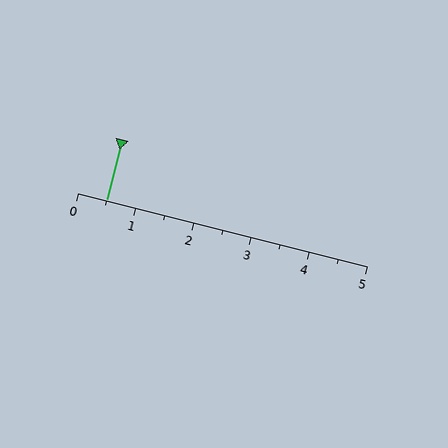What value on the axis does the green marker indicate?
The marker indicates approximately 0.5.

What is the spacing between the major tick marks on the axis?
The major ticks are spaced 1 apart.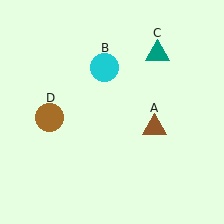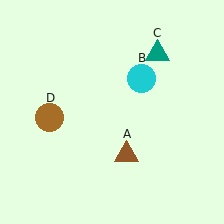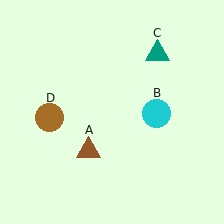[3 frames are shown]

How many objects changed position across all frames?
2 objects changed position: brown triangle (object A), cyan circle (object B).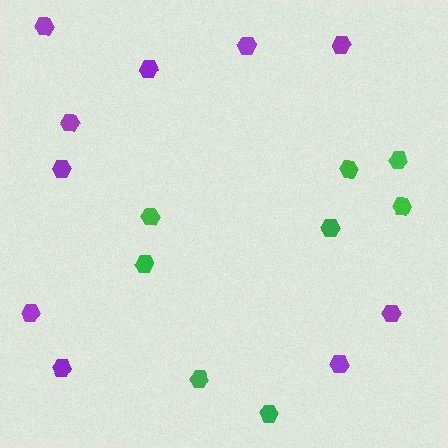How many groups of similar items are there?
There are 2 groups: one group of green hexagons (8) and one group of purple hexagons (10).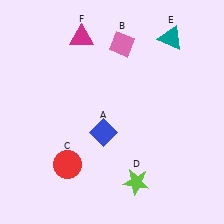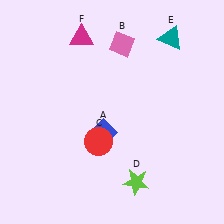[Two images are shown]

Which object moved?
The red circle (C) moved right.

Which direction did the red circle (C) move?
The red circle (C) moved right.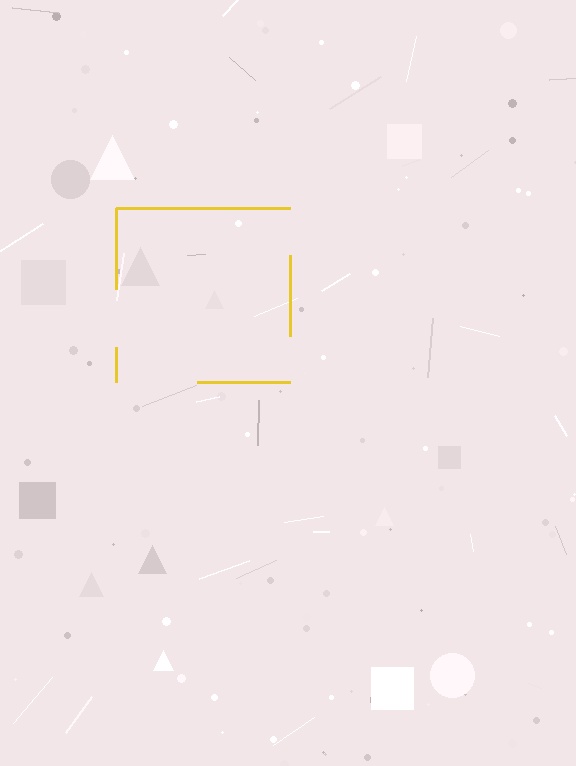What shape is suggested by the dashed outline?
The dashed outline suggests a square.